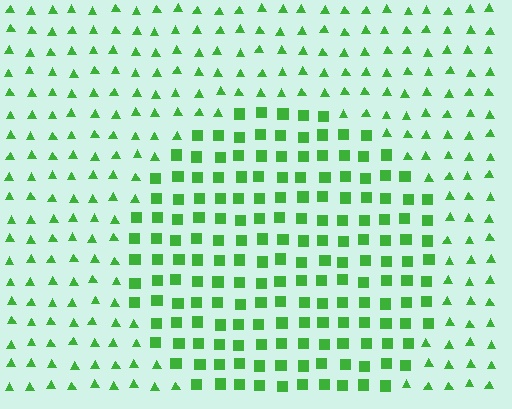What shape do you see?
I see a circle.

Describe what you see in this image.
The image is filled with small green elements arranged in a uniform grid. A circle-shaped region contains squares, while the surrounding area contains triangles. The boundary is defined purely by the change in element shape.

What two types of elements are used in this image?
The image uses squares inside the circle region and triangles outside it.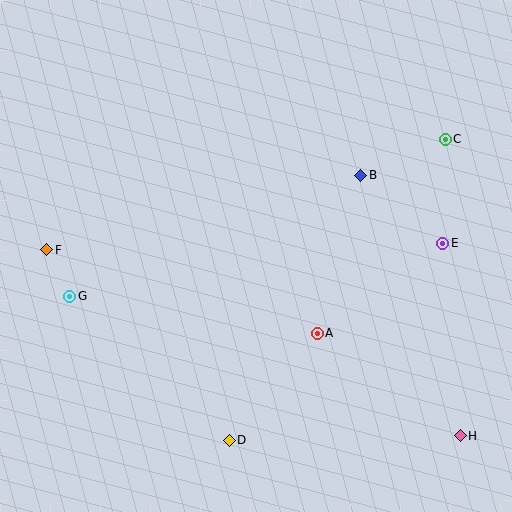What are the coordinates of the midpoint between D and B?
The midpoint between D and B is at (295, 308).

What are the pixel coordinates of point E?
Point E is at (443, 243).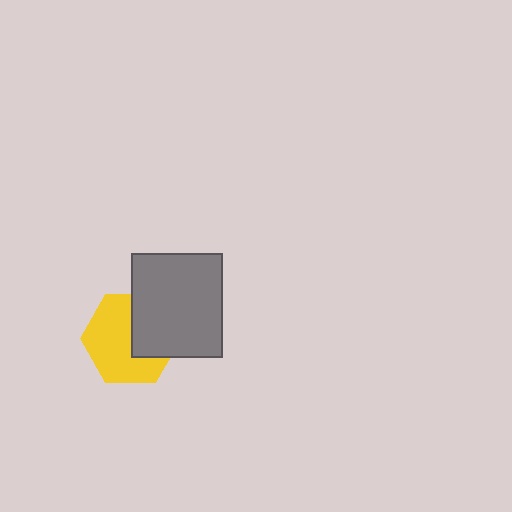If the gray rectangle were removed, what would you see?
You would see the complete yellow hexagon.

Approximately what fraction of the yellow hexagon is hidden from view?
Roughly 37% of the yellow hexagon is hidden behind the gray rectangle.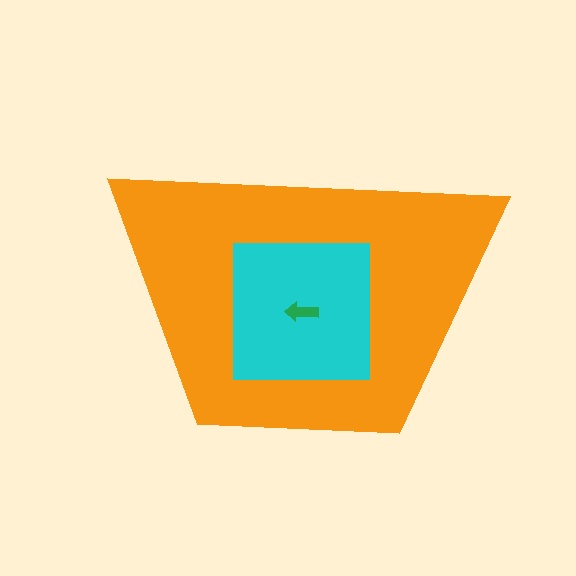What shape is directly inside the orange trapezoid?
The cyan square.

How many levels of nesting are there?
3.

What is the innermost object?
The green arrow.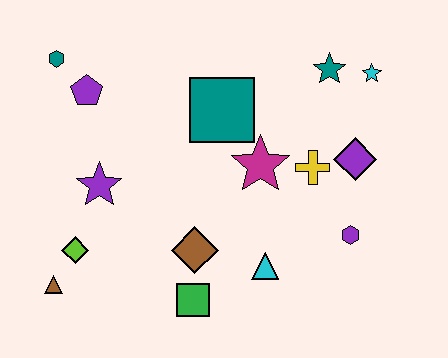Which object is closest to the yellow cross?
The purple diamond is closest to the yellow cross.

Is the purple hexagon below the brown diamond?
No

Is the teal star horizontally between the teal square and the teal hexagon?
No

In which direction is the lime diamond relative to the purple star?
The lime diamond is below the purple star.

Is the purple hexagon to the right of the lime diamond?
Yes